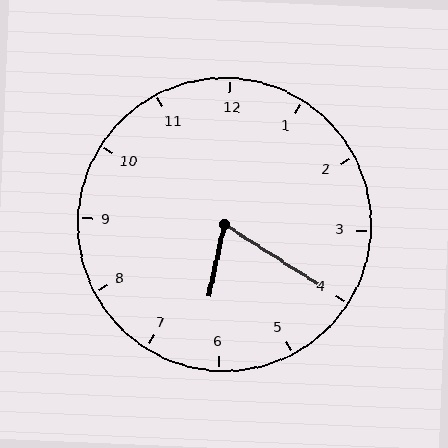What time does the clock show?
6:20.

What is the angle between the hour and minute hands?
Approximately 70 degrees.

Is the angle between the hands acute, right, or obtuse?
It is acute.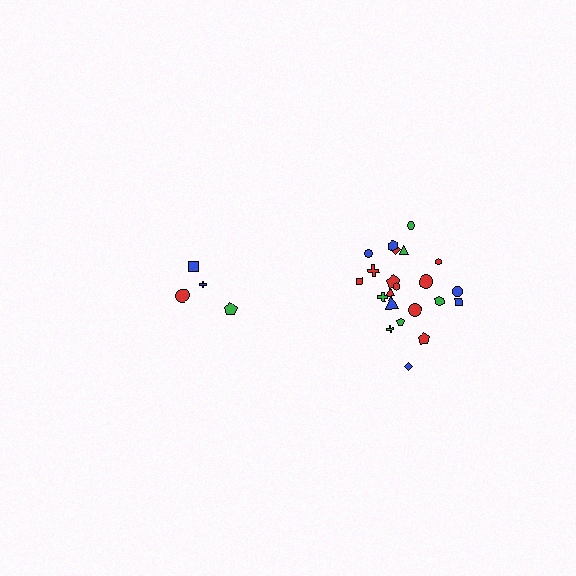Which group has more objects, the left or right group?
The right group.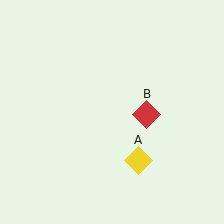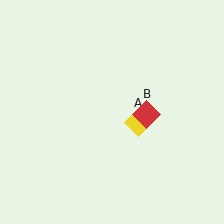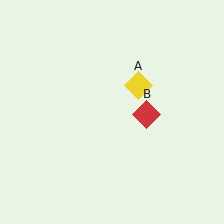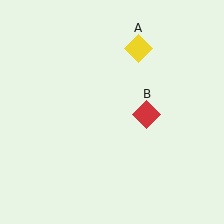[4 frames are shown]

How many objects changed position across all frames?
1 object changed position: yellow diamond (object A).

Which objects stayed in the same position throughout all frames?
Red diamond (object B) remained stationary.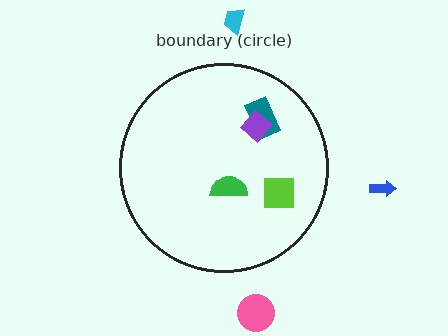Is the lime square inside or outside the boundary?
Inside.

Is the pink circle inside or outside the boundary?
Outside.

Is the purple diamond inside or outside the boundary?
Inside.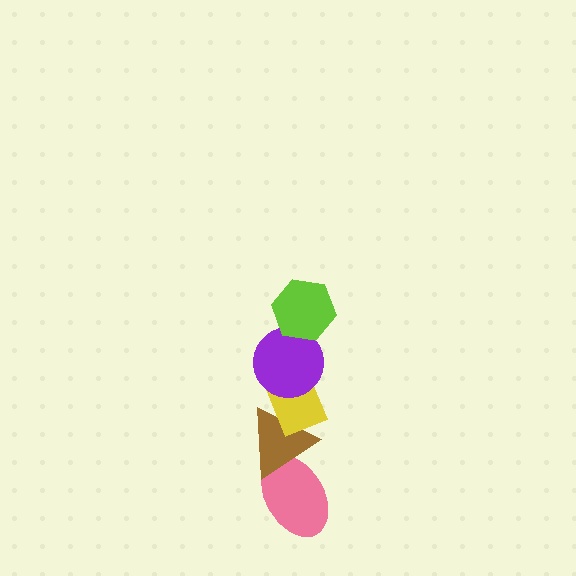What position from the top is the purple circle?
The purple circle is 2nd from the top.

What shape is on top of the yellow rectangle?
The purple circle is on top of the yellow rectangle.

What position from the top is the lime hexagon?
The lime hexagon is 1st from the top.